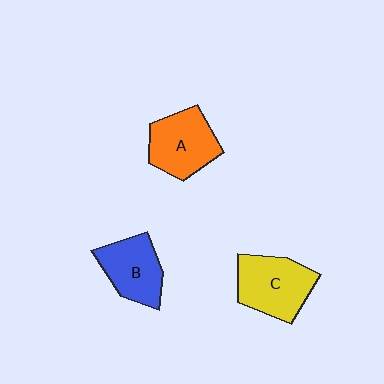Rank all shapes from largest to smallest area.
From largest to smallest: C (yellow), A (orange), B (blue).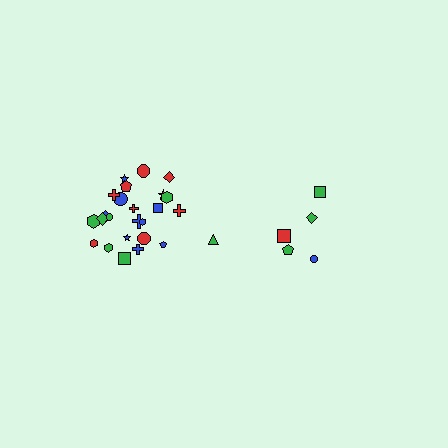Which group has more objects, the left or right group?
The left group.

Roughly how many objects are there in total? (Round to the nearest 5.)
Roughly 30 objects in total.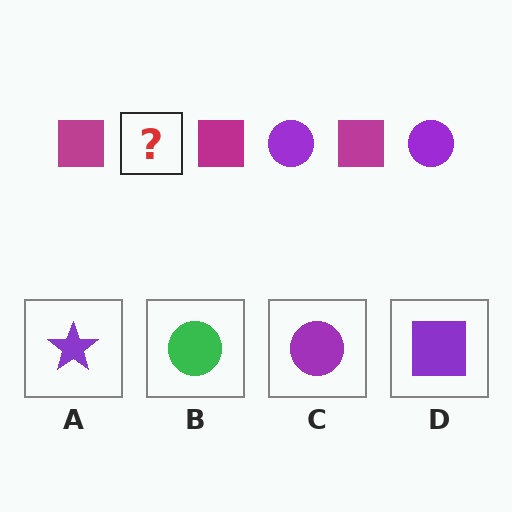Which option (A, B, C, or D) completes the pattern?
C.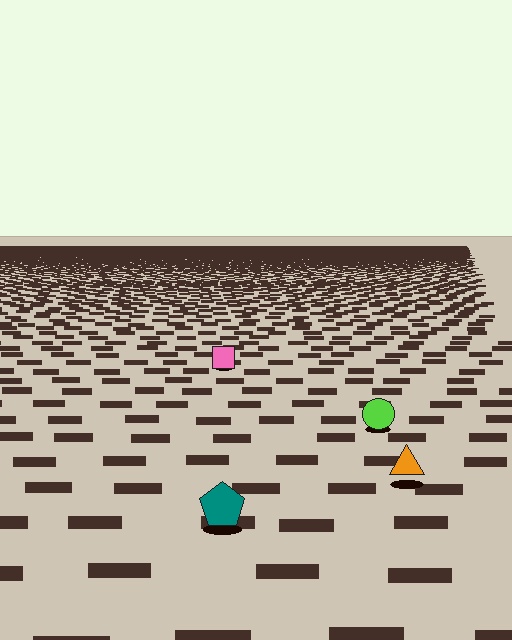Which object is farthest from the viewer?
The pink square is farthest from the viewer. It appears smaller and the ground texture around it is denser.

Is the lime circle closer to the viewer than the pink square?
Yes. The lime circle is closer — you can tell from the texture gradient: the ground texture is coarser near it.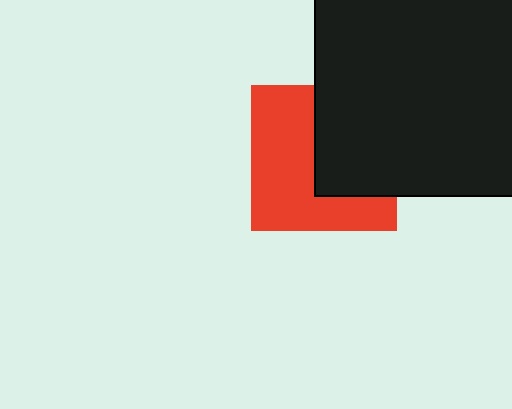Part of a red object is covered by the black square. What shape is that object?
It is a square.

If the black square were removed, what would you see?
You would see the complete red square.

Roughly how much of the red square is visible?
About half of it is visible (roughly 56%).